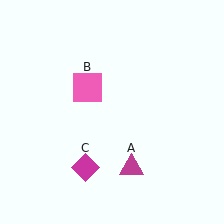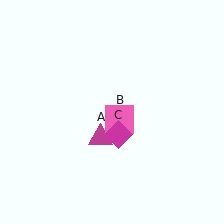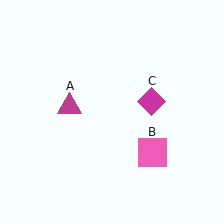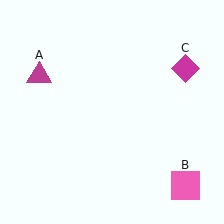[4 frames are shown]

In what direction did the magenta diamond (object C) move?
The magenta diamond (object C) moved up and to the right.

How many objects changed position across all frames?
3 objects changed position: magenta triangle (object A), pink square (object B), magenta diamond (object C).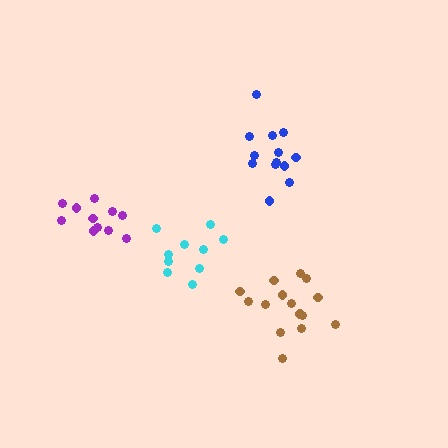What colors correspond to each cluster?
The clusters are colored: blue, cyan, purple, brown.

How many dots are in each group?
Group 1: 13 dots, Group 2: 10 dots, Group 3: 11 dots, Group 4: 15 dots (49 total).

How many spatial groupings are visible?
There are 4 spatial groupings.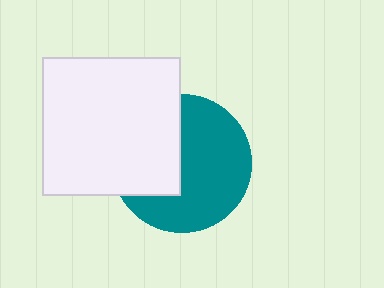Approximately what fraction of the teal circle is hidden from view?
Roughly 39% of the teal circle is hidden behind the white square.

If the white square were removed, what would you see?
You would see the complete teal circle.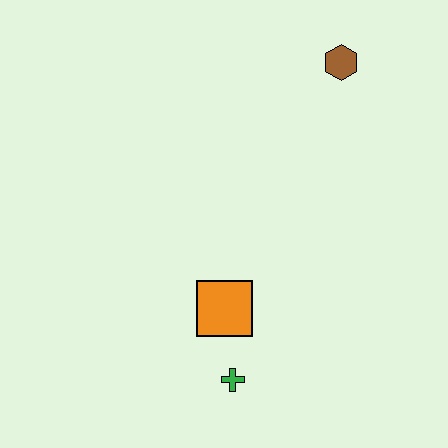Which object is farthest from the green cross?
The brown hexagon is farthest from the green cross.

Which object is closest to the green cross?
The orange square is closest to the green cross.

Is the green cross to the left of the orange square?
No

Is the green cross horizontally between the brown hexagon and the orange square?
Yes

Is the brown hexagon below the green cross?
No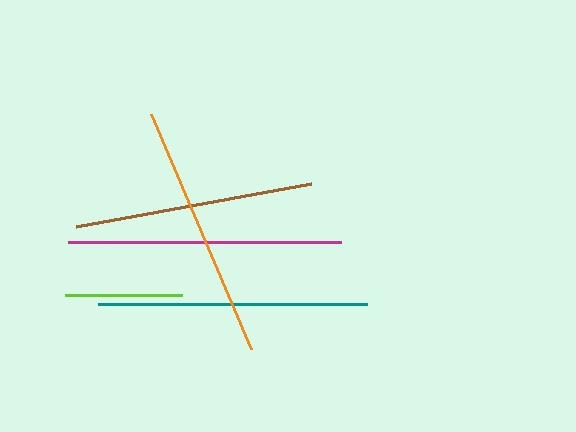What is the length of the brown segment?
The brown segment is approximately 239 pixels long.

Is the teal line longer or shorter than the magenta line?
The magenta line is longer than the teal line.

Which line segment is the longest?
The magenta line is the longest at approximately 273 pixels.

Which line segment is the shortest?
The lime line is the shortest at approximately 117 pixels.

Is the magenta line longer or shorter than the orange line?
The magenta line is longer than the orange line.